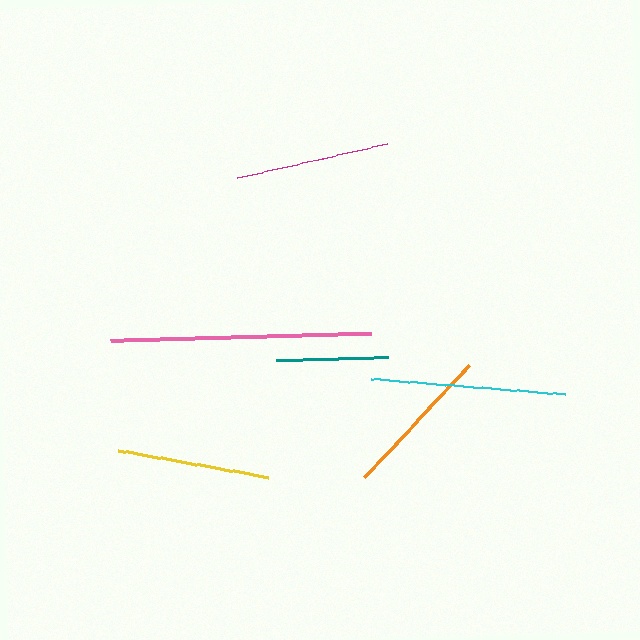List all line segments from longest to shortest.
From longest to shortest: pink, cyan, orange, magenta, yellow, teal.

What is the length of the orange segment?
The orange segment is approximately 154 pixels long.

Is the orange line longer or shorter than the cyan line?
The cyan line is longer than the orange line.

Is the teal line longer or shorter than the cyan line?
The cyan line is longer than the teal line.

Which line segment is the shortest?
The teal line is the shortest at approximately 112 pixels.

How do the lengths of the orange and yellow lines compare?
The orange and yellow lines are approximately the same length.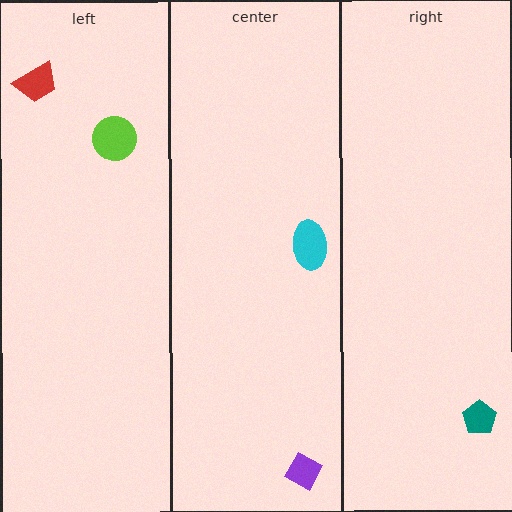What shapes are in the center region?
The cyan ellipse, the purple diamond.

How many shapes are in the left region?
2.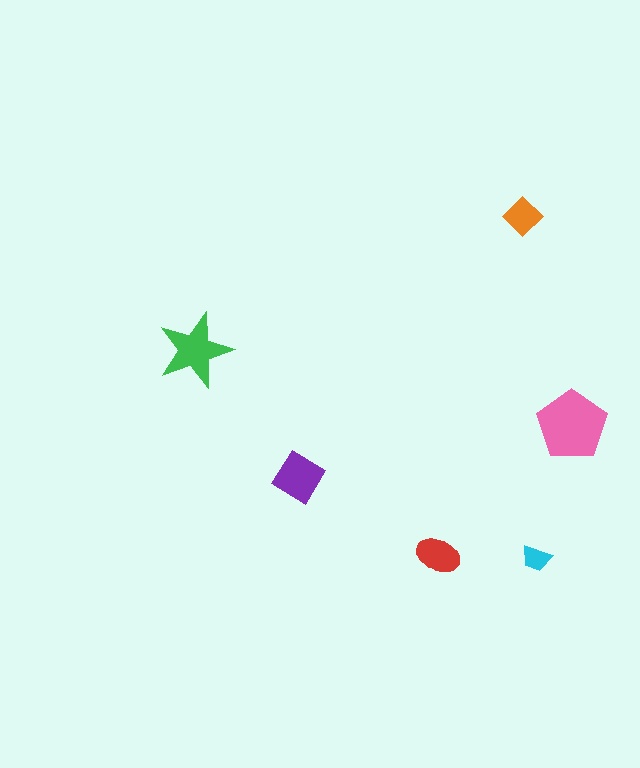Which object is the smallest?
The cyan trapezoid.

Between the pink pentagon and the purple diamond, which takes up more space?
The pink pentagon.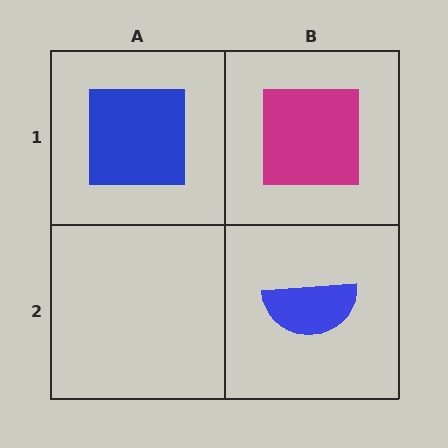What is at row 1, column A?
A blue square.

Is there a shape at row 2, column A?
No, that cell is empty.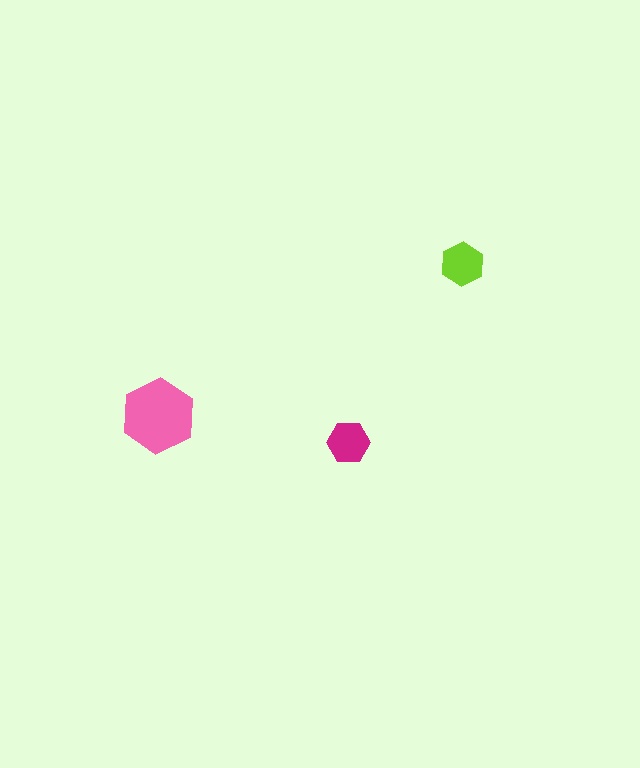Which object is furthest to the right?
The lime hexagon is rightmost.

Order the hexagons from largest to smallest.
the pink one, the lime one, the magenta one.